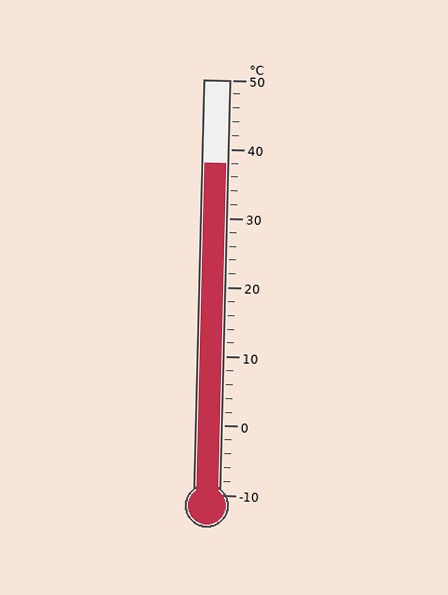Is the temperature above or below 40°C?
The temperature is below 40°C.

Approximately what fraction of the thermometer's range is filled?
The thermometer is filled to approximately 80% of its range.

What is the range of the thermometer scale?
The thermometer scale ranges from -10°C to 50°C.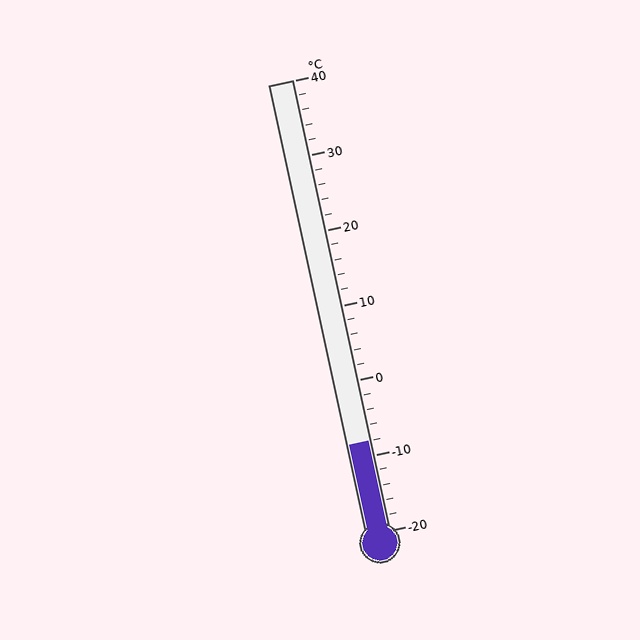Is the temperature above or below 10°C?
The temperature is below 10°C.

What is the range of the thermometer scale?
The thermometer scale ranges from -20°C to 40°C.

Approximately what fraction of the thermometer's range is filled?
The thermometer is filled to approximately 20% of its range.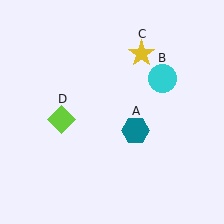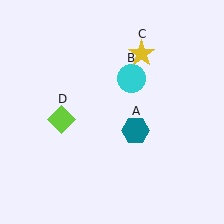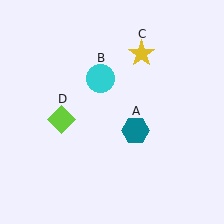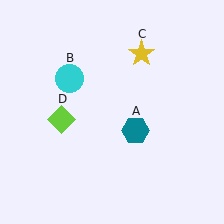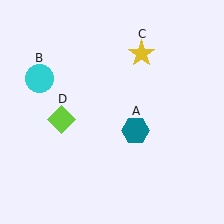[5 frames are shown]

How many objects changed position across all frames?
1 object changed position: cyan circle (object B).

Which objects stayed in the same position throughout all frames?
Teal hexagon (object A) and yellow star (object C) and lime diamond (object D) remained stationary.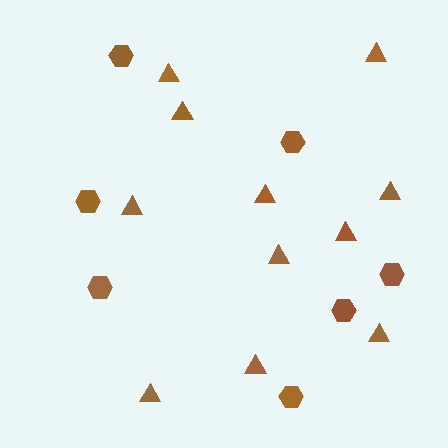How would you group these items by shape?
There are 2 groups: one group of triangles (11) and one group of hexagons (7).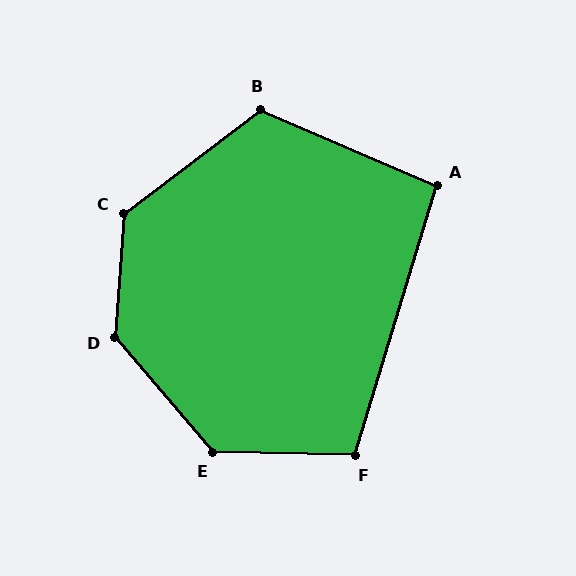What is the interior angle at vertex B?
Approximately 119 degrees (obtuse).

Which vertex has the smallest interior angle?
A, at approximately 97 degrees.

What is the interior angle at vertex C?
Approximately 131 degrees (obtuse).